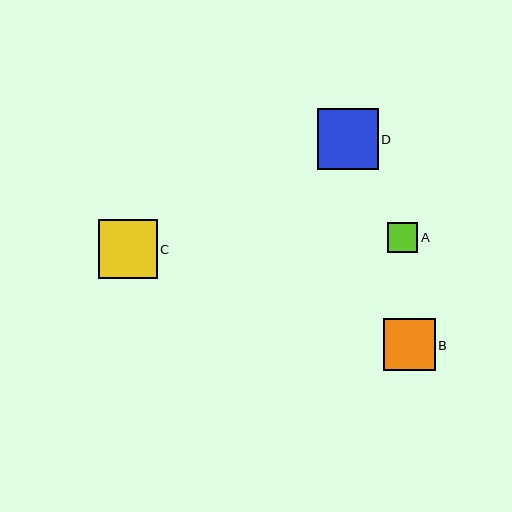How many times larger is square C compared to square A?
Square C is approximately 2.0 times the size of square A.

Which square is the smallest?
Square A is the smallest with a size of approximately 30 pixels.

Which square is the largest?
Square D is the largest with a size of approximately 61 pixels.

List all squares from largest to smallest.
From largest to smallest: D, C, B, A.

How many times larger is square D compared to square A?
Square D is approximately 2.0 times the size of square A.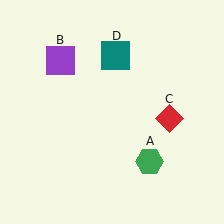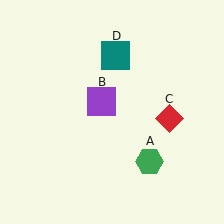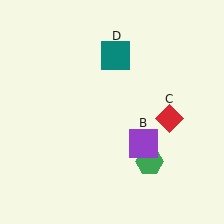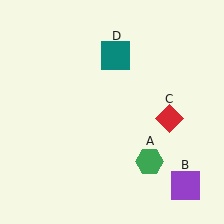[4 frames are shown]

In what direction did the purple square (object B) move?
The purple square (object B) moved down and to the right.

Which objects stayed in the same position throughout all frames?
Green hexagon (object A) and red diamond (object C) and teal square (object D) remained stationary.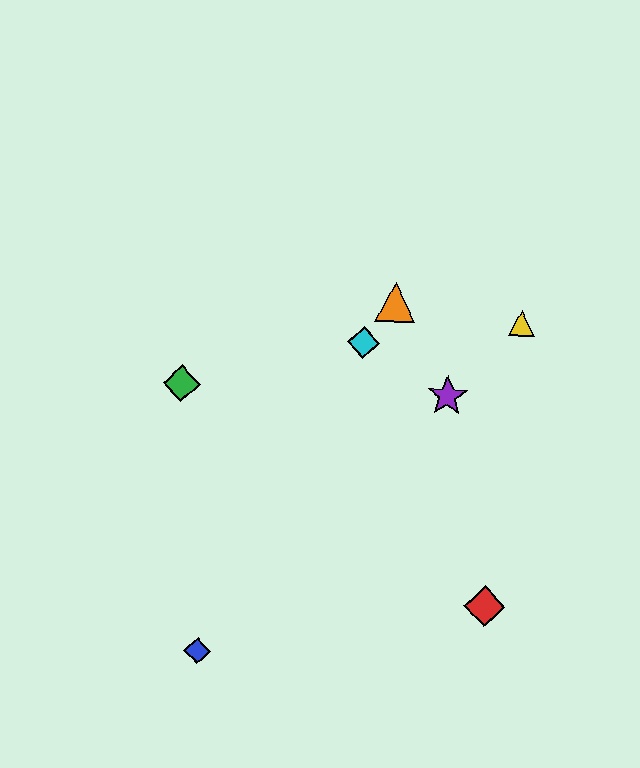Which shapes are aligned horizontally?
The green diamond, the purple star are aligned horizontally.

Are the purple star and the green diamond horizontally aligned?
Yes, both are at y≈396.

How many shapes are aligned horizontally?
2 shapes (the green diamond, the purple star) are aligned horizontally.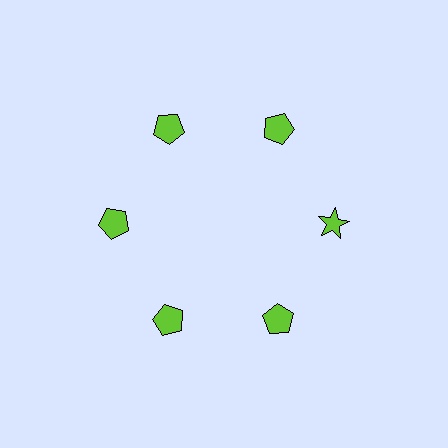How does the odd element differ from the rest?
It has a different shape: star instead of pentagon.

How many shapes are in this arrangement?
There are 6 shapes arranged in a ring pattern.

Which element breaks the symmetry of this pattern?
The lime star at roughly the 3 o'clock position breaks the symmetry. All other shapes are lime pentagons.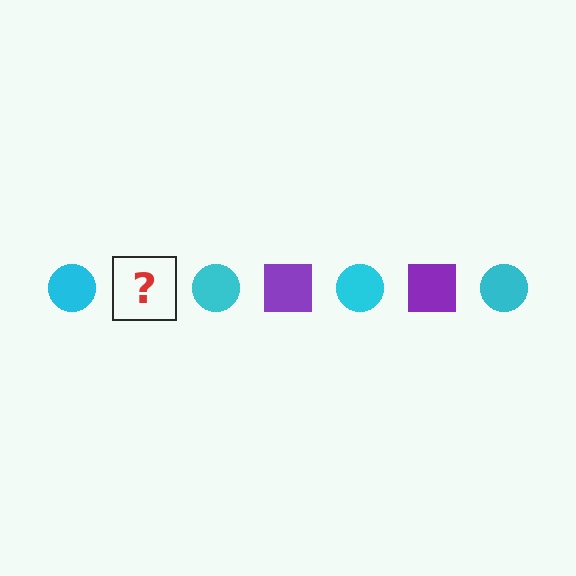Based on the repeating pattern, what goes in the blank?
The blank should be a purple square.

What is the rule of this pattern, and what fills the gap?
The rule is that the pattern alternates between cyan circle and purple square. The gap should be filled with a purple square.